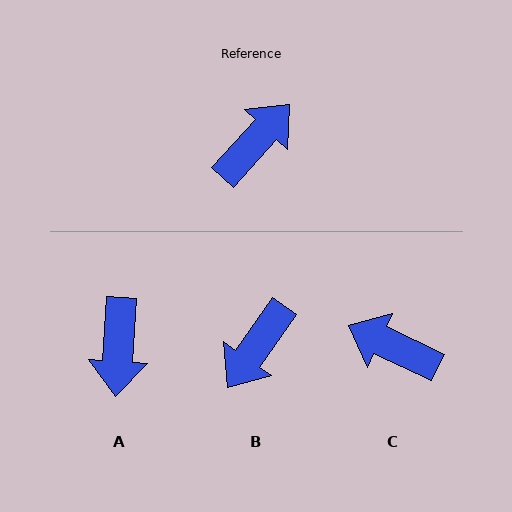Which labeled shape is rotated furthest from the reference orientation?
B, about 173 degrees away.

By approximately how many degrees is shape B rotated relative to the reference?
Approximately 173 degrees clockwise.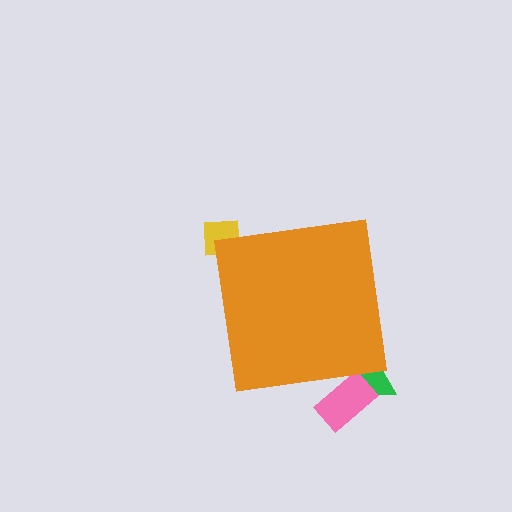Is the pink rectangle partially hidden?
Yes, the pink rectangle is partially hidden behind the orange square.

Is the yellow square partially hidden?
Yes, the yellow square is partially hidden behind the orange square.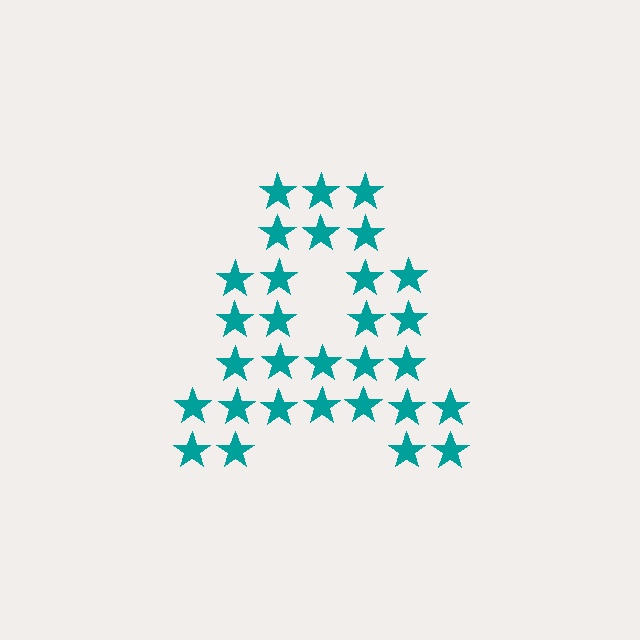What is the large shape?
The large shape is the letter A.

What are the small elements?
The small elements are stars.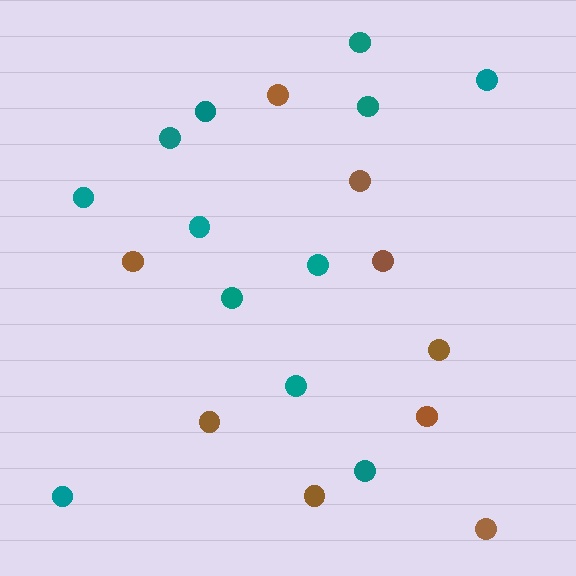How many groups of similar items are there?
There are 2 groups: one group of brown circles (9) and one group of teal circles (12).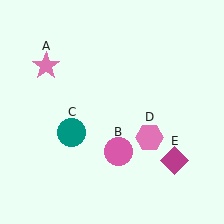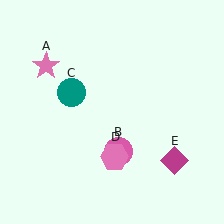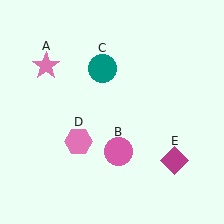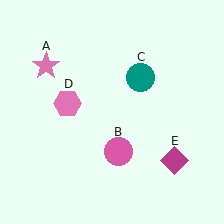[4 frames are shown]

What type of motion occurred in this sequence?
The teal circle (object C), pink hexagon (object D) rotated clockwise around the center of the scene.